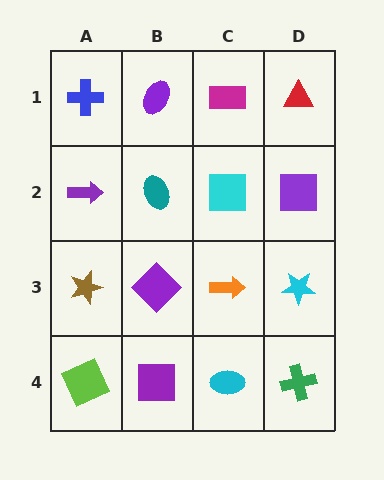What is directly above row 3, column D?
A purple square.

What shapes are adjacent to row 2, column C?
A magenta rectangle (row 1, column C), an orange arrow (row 3, column C), a teal ellipse (row 2, column B), a purple square (row 2, column D).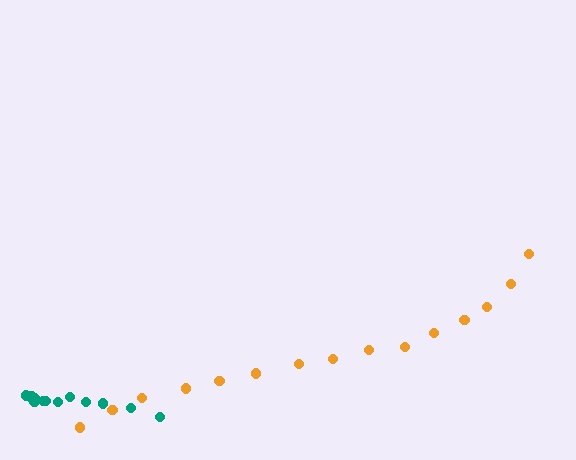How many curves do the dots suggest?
There are 2 distinct paths.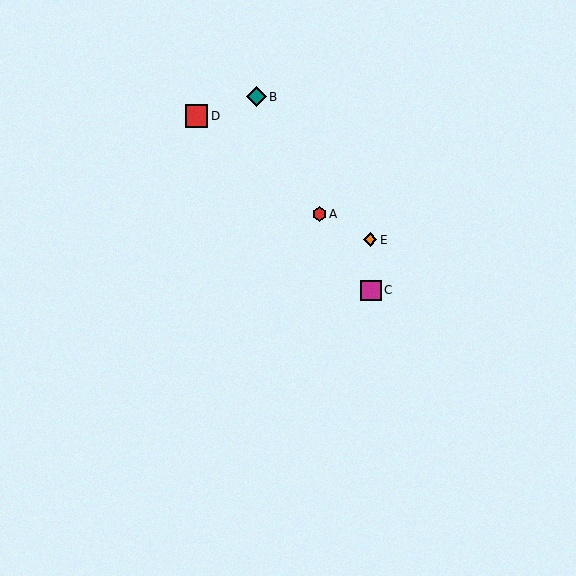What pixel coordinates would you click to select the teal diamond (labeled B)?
Click at (256, 97) to select the teal diamond B.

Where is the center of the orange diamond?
The center of the orange diamond is at (370, 240).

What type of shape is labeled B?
Shape B is a teal diamond.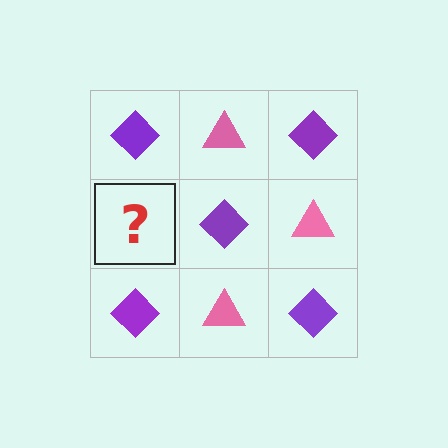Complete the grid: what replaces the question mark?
The question mark should be replaced with a pink triangle.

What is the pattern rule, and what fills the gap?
The rule is that it alternates purple diamond and pink triangle in a checkerboard pattern. The gap should be filled with a pink triangle.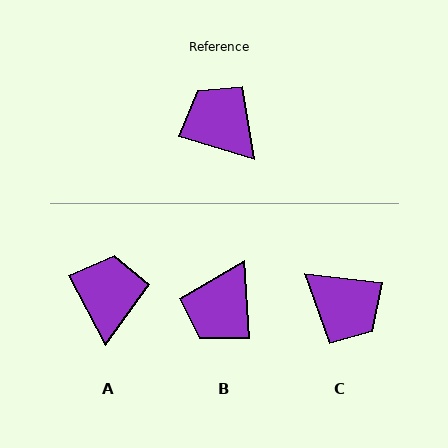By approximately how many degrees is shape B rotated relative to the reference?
Approximately 111 degrees counter-clockwise.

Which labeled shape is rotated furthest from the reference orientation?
C, about 169 degrees away.